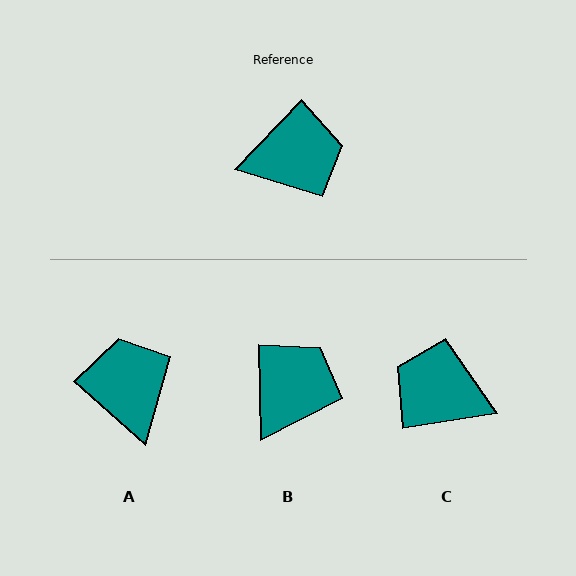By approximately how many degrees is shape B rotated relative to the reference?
Approximately 45 degrees counter-clockwise.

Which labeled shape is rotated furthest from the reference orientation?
C, about 142 degrees away.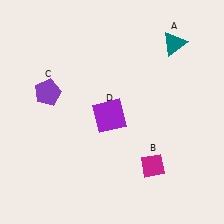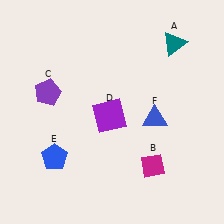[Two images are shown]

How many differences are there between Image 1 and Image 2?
There are 2 differences between the two images.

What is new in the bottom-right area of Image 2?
A blue triangle (F) was added in the bottom-right area of Image 2.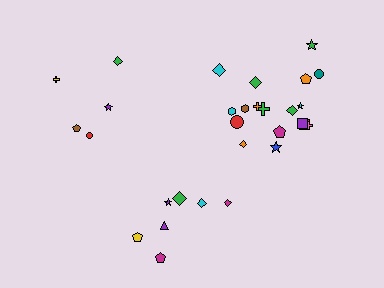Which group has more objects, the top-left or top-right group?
The top-right group.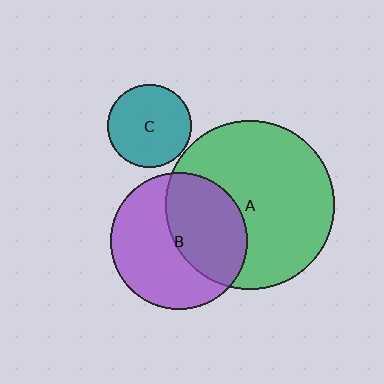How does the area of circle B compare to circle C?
Approximately 2.7 times.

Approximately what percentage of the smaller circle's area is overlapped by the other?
Approximately 45%.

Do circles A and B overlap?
Yes.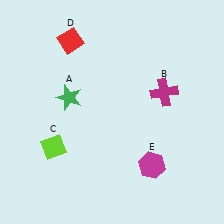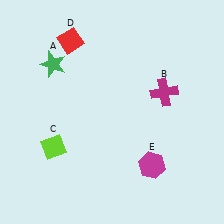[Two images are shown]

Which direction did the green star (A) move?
The green star (A) moved up.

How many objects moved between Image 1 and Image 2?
1 object moved between the two images.